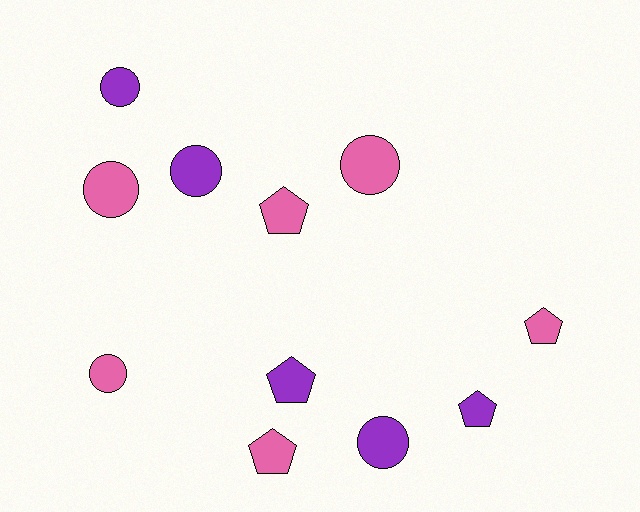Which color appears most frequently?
Pink, with 6 objects.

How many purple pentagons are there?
There are 2 purple pentagons.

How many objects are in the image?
There are 11 objects.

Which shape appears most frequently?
Circle, with 6 objects.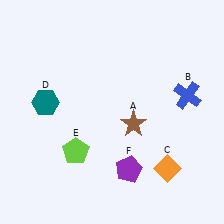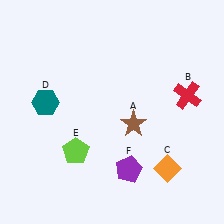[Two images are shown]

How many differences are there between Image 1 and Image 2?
There is 1 difference between the two images.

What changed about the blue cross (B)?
In Image 1, B is blue. In Image 2, it changed to red.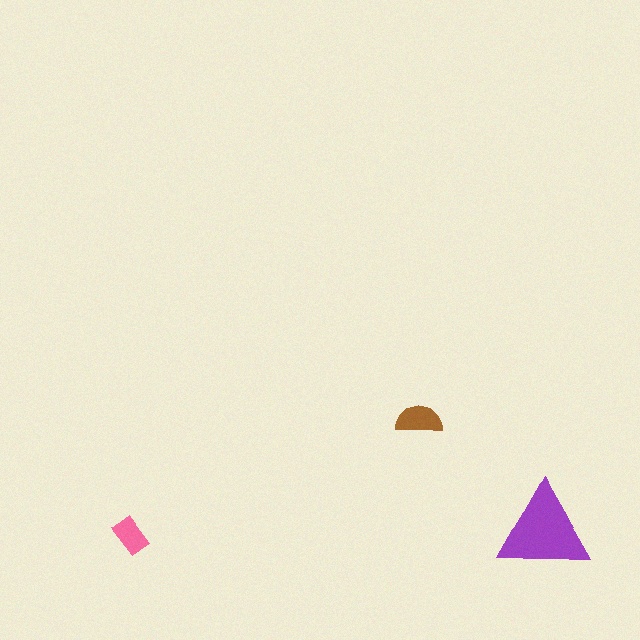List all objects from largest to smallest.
The purple triangle, the brown semicircle, the pink rectangle.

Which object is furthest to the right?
The purple triangle is rightmost.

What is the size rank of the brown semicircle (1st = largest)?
2nd.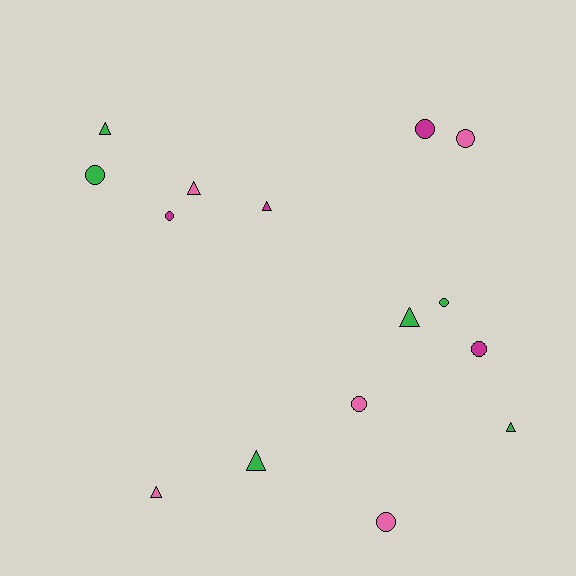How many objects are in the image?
There are 15 objects.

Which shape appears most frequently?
Circle, with 8 objects.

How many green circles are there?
There are 2 green circles.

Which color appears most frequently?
Green, with 6 objects.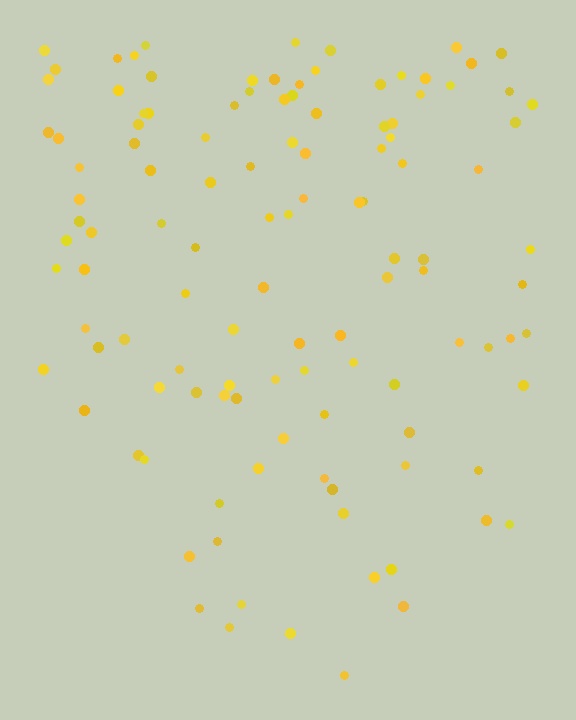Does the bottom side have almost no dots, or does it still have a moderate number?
Still a moderate number, just noticeably fewer than the top.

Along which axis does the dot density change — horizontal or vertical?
Vertical.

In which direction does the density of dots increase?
From bottom to top, with the top side densest.